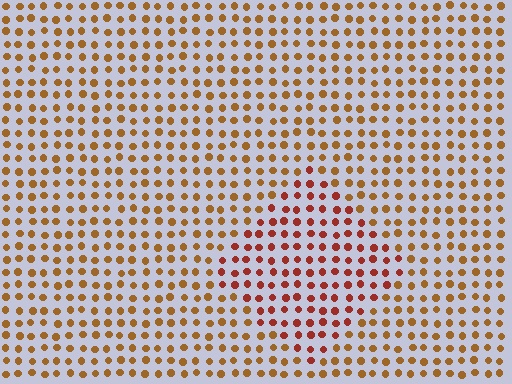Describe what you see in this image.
The image is filled with small brown elements in a uniform arrangement. A diamond-shaped region is visible where the elements are tinted to a slightly different hue, forming a subtle color boundary.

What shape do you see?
I see a diamond.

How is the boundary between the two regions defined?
The boundary is defined purely by a slight shift in hue (about 30 degrees). Spacing, size, and orientation are identical on both sides.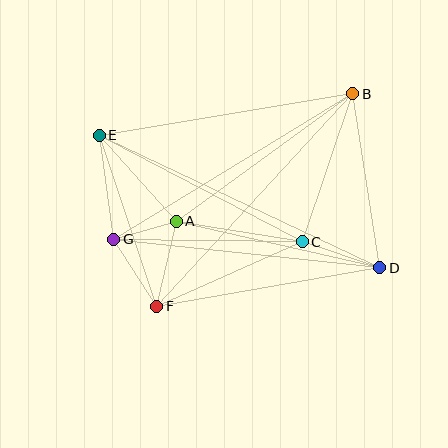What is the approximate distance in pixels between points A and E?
The distance between A and E is approximately 115 pixels.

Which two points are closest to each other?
Points A and G are closest to each other.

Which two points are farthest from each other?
Points D and E are farthest from each other.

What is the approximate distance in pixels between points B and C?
The distance between B and C is approximately 156 pixels.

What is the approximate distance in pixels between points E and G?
The distance between E and G is approximately 105 pixels.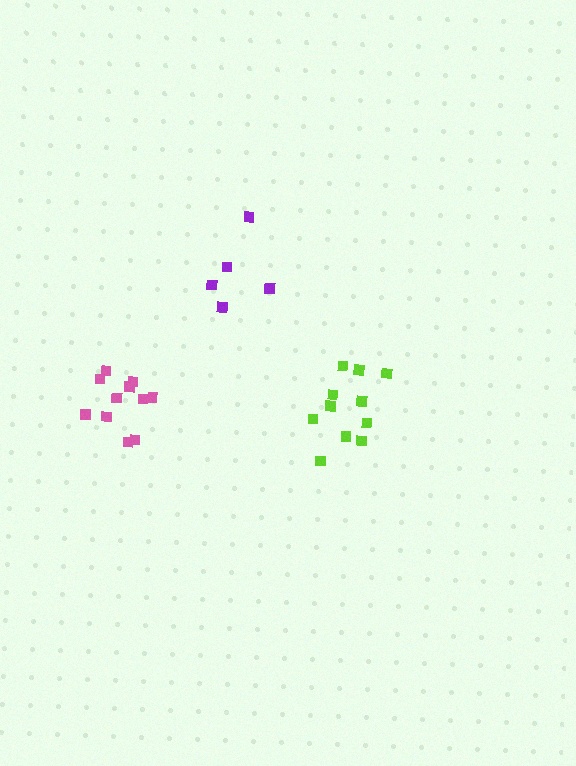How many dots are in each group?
Group 1: 11 dots, Group 2: 11 dots, Group 3: 5 dots (27 total).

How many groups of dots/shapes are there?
There are 3 groups.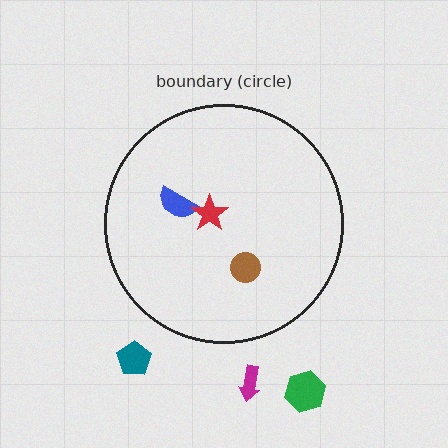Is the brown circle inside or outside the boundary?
Inside.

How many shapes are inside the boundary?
3 inside, 3 outside.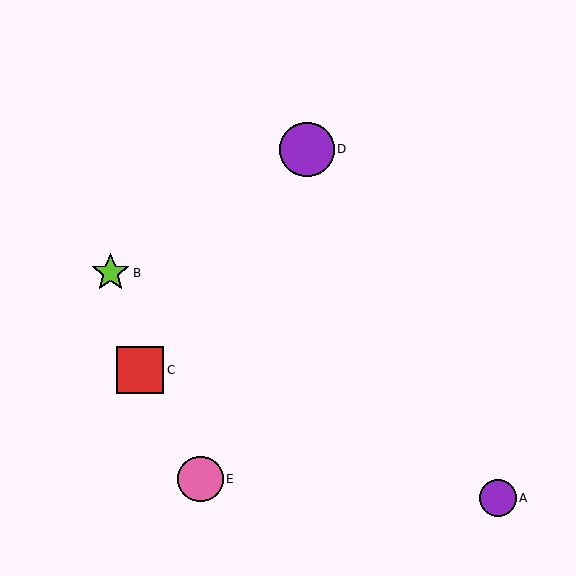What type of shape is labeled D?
Shape D is a purple circle.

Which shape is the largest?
The purple circle (labeled D) is the largest.